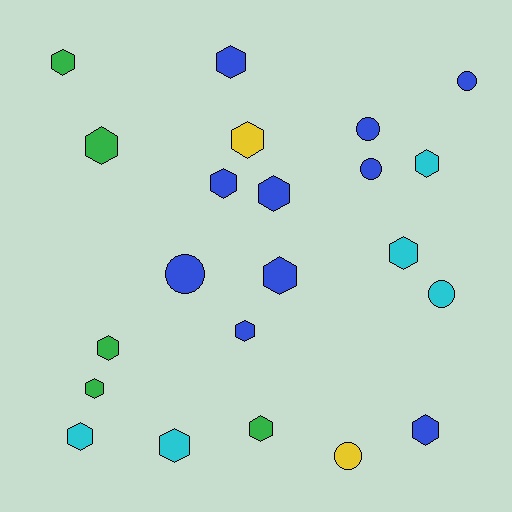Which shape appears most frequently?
Hexagon, with 16 objects.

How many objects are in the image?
There are 22 objects.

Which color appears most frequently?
Blue, with 10 objects.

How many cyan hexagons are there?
There are 4 cyan hexagons.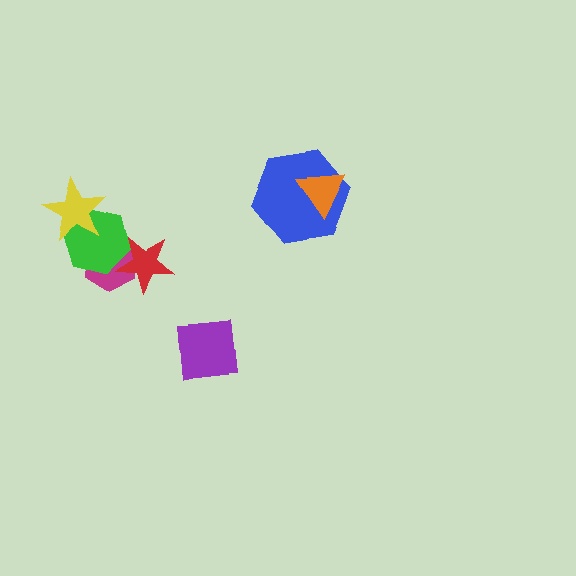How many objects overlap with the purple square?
0 objects overlap with the purple square.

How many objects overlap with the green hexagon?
3 objects overlap with the green hexagon.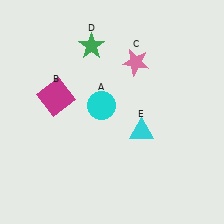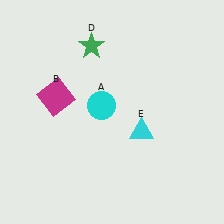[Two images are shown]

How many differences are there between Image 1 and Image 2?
There is 1 difference between the two images.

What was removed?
The pink star (C) was removed in Image 2.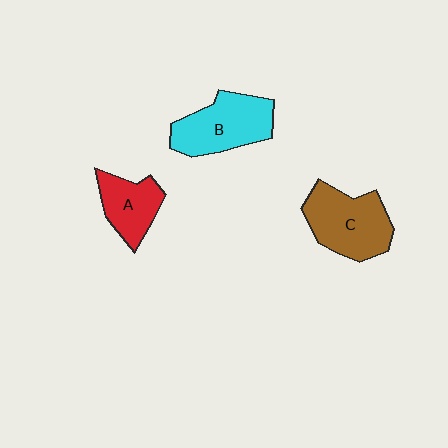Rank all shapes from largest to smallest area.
From largest to smallest: C (brown), B (cyan), A (red).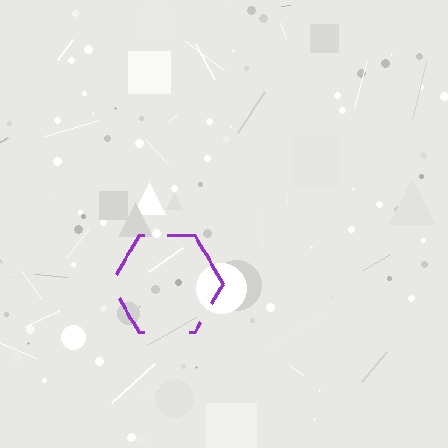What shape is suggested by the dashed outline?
The dashed outline suggests a hexagon.